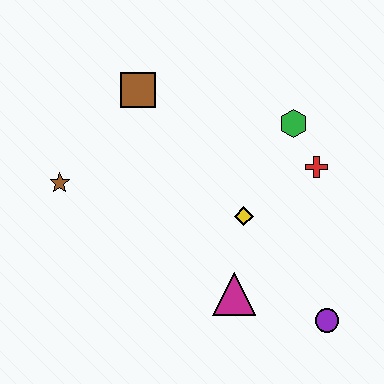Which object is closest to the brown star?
The brown square is closest to the brown star.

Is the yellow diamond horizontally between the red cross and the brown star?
Yes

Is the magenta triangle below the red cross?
Yes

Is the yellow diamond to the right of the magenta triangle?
Yes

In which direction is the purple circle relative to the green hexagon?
The purple circle is below the green hexagon.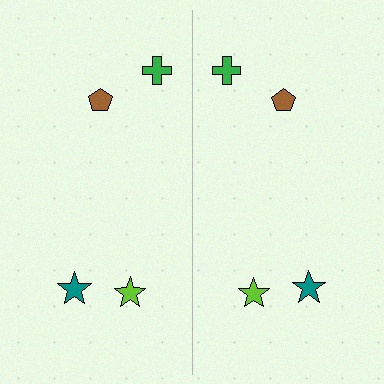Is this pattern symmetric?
Yes, this pattern has bilateral (reflection) symmetry.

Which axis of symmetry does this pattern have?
The pattern has a vertical axis of symmetry running through the center of the image.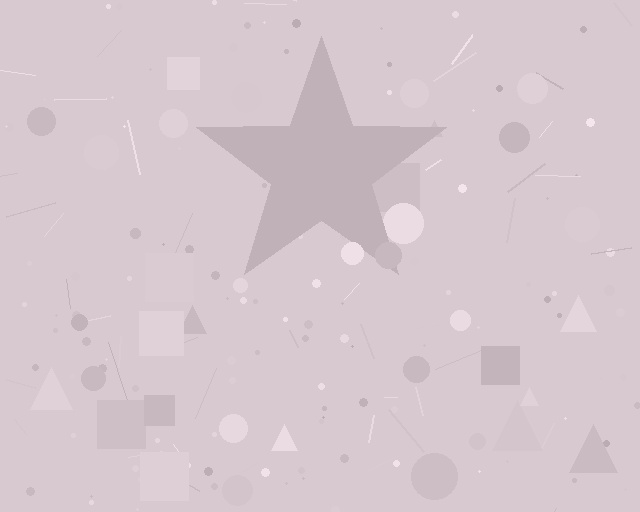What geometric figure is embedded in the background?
A star is embedded in the background.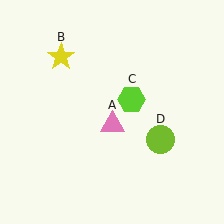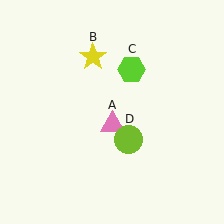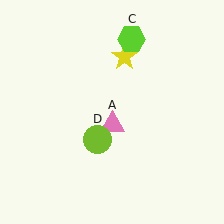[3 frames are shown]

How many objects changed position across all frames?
3 objects changed position: yellow star (object B), lime hexagon (object C), lime circle (object D).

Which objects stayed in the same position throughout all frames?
Pink triangle (object A) remained stationary.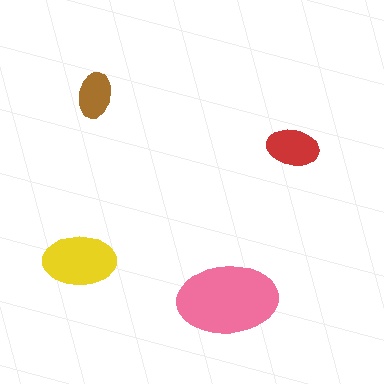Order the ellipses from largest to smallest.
the pink one, the yellow one, the red one, the brown one.